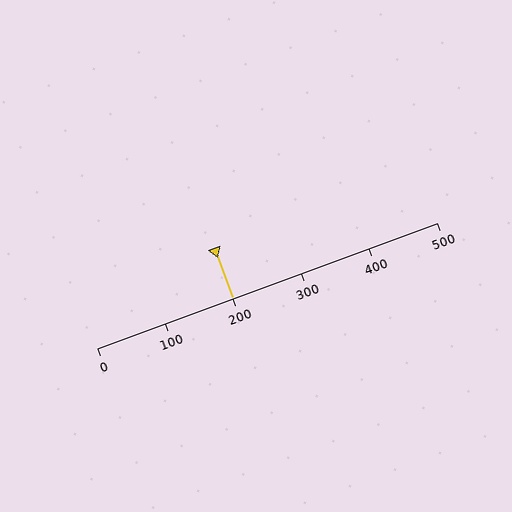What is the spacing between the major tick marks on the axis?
The major ticks are spaced 100 apart.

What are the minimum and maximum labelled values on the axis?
The axis runs from 0 to 500.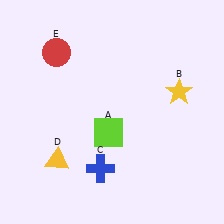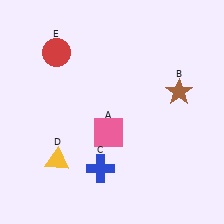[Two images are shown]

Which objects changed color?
A changed from lime to pink. B changed from yellow to brown.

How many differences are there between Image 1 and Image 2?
There are 2 differences between the two images.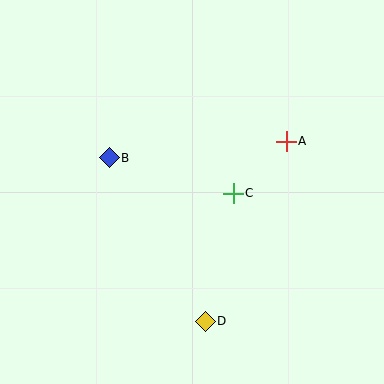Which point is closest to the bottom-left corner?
Point D is closest to the bottom-left corner.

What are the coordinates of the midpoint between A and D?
The midpoint between A and D is at (246, 231).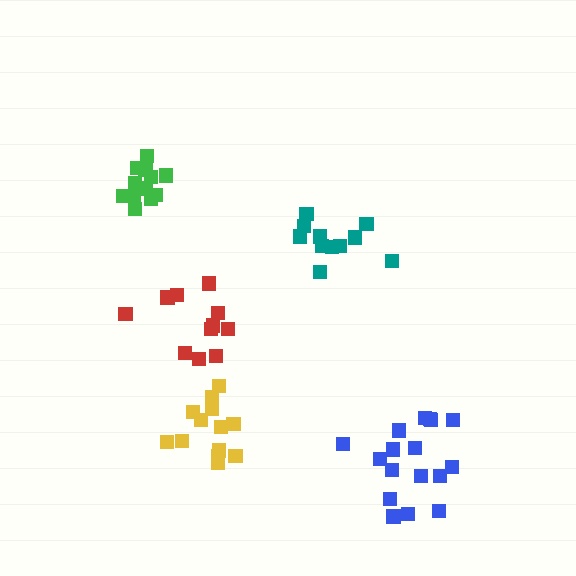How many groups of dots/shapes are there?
There are 5 groups.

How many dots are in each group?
Group 1: 11 dots, Group 2: 17 dots, Group 3: 12 dots, Group 4: 13 dots, Group 5: 11 dots (64 total).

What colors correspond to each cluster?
The clusters are colored: teal, blue, green, yellow, red.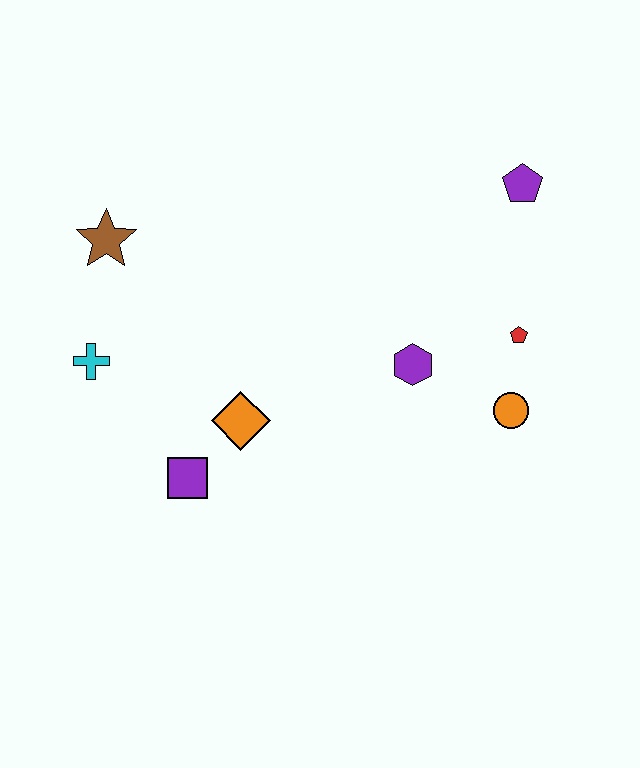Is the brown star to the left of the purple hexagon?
Yes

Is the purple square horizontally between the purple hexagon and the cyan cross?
Yes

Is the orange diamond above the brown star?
No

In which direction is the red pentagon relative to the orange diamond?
The red pentagon is to the right of the orange diamond.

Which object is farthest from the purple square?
The purple pentagon is farthest from the purple square.